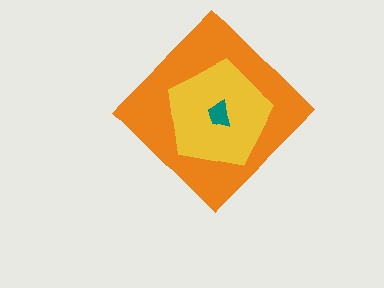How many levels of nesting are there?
3.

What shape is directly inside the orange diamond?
The yellow pentagon.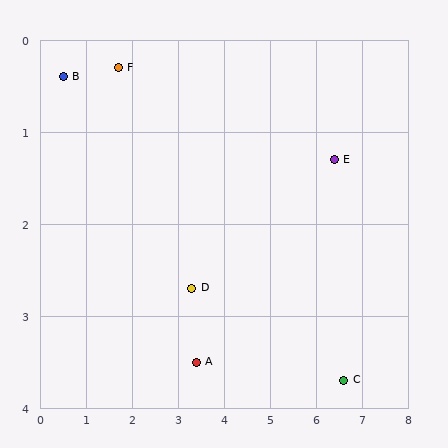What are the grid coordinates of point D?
Point D is at approximately (3.3, 2.7).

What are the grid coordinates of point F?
Point F is at approximately (1.7, 0.3).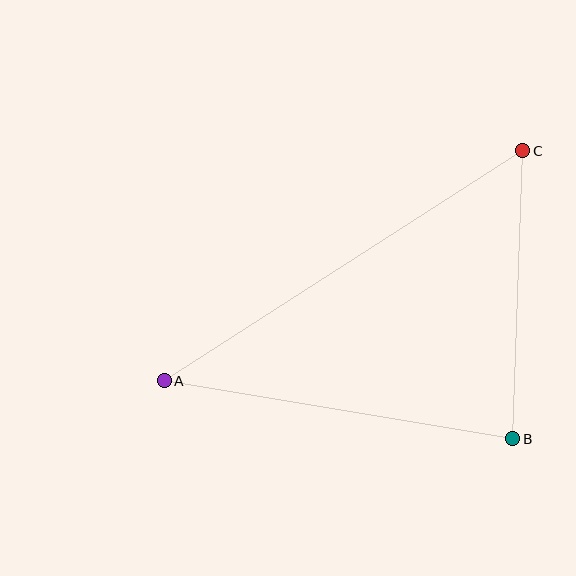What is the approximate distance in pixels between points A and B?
The distance between A and B is approximately 353 pixels.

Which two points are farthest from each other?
Points A and C are farthest from each other.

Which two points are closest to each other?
Points B and C are closest to each other.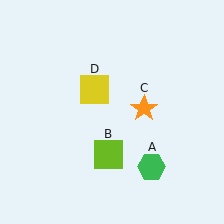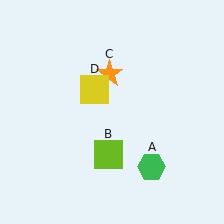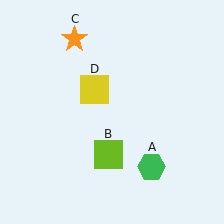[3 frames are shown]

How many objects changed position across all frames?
1 object changed position: orange star (object C).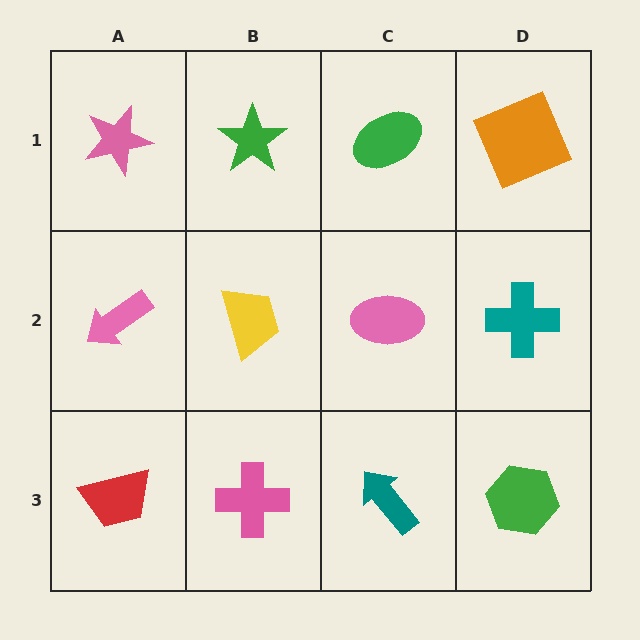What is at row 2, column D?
A teal cross.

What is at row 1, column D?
An orange square.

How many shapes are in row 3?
4 shapes.